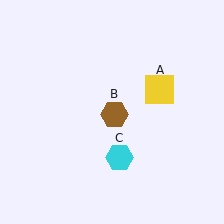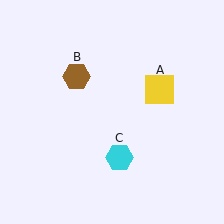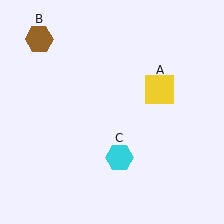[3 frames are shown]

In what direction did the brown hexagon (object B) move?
The brown hexagon (object B) moved up and to the left.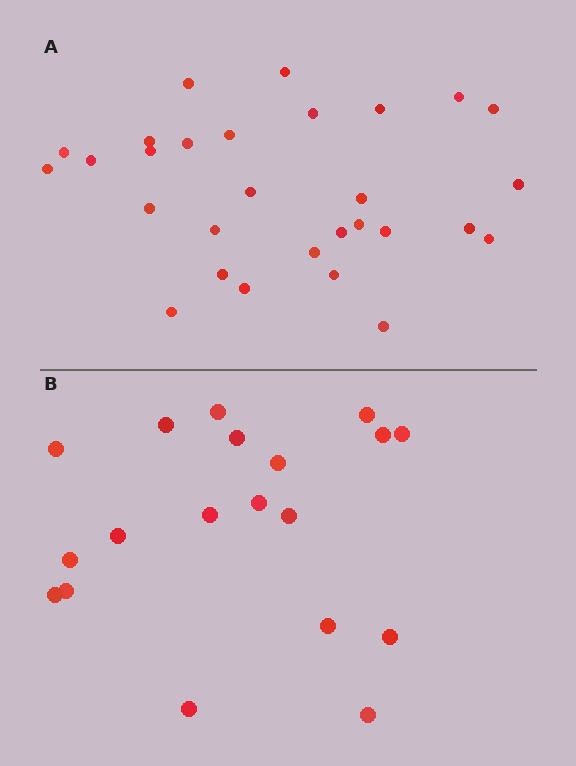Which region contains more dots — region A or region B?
Region A (the top region) has more dots.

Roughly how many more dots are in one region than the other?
Region A has roughly 10 or so more dots than region B.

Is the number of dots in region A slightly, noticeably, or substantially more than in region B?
Region A has substantially more. The ratio is roughly 1.5 to 1.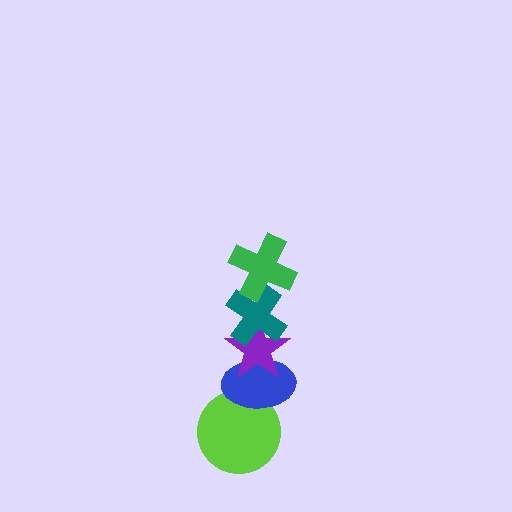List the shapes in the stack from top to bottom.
From top to bottom: the green cross, the teal cross, the purple star, the blue ellipse, the lime circle.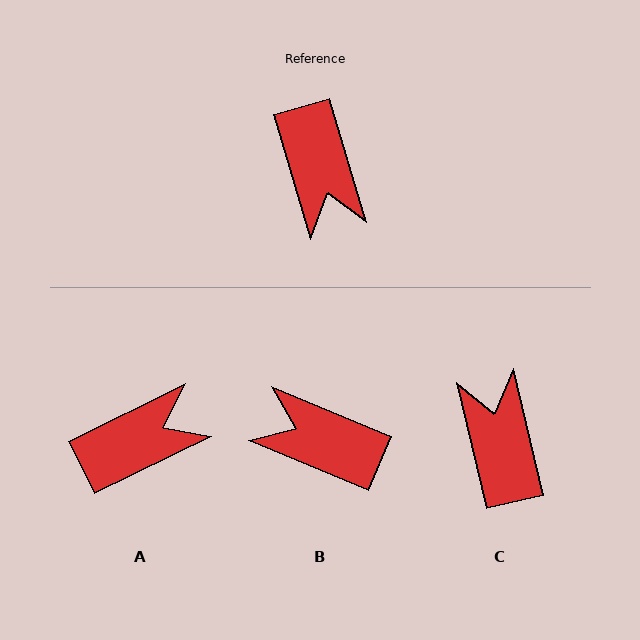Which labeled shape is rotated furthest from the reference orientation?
C, about 177 degrees away.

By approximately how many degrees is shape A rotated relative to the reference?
Approximately 100 degrees counter-clockwise.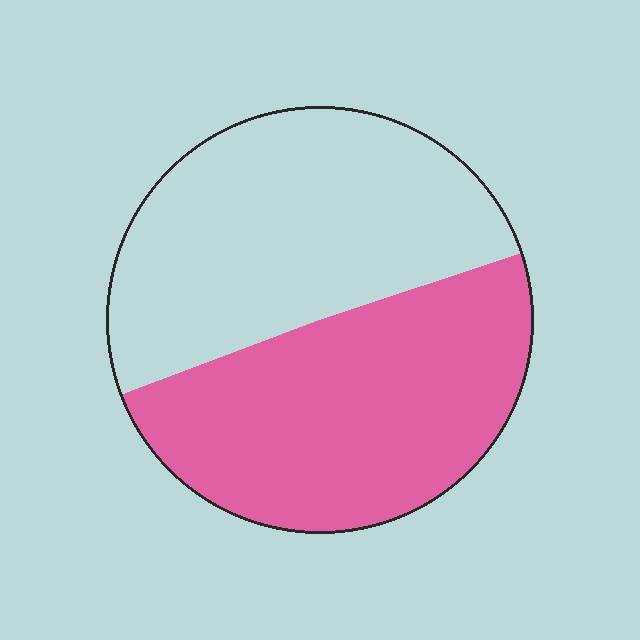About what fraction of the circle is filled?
About one half (1/2).